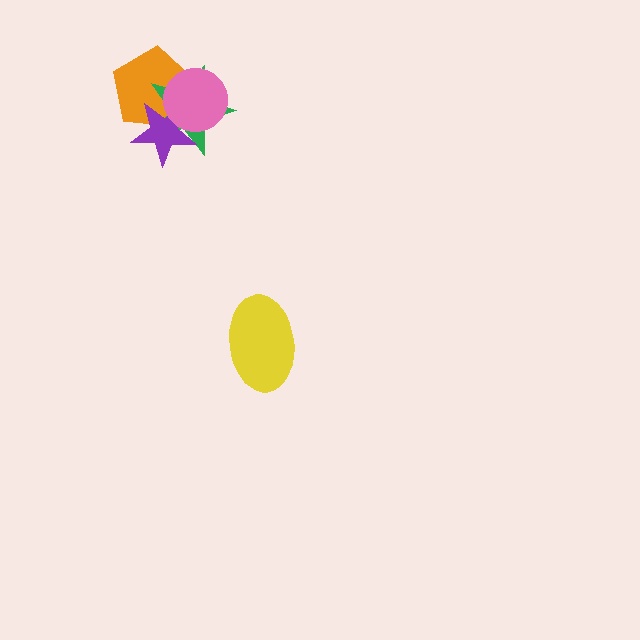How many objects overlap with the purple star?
3 objects overlap with the purple star.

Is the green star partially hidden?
Yes, it is partially covered by another shape.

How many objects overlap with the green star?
3 objects overlap with the green star.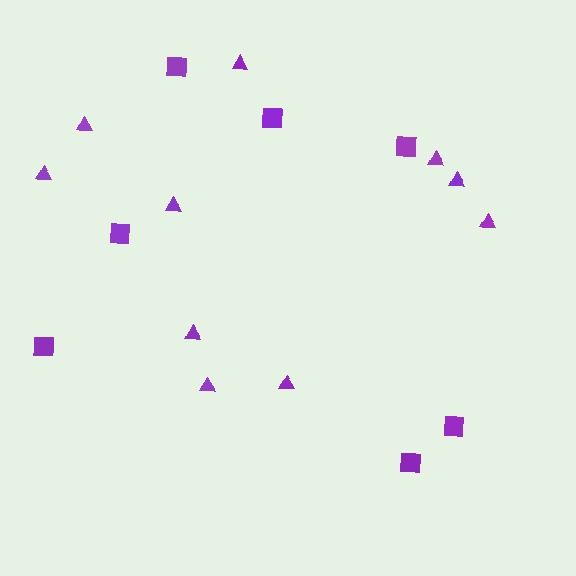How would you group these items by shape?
There are 2 groups: one group of triangles (10) and one group of squares (7).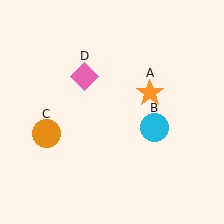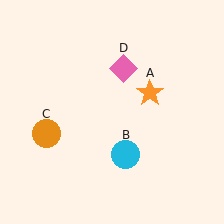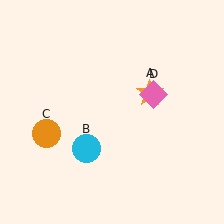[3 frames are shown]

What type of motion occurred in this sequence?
The cyan circle (object B), pink diamond (object D) rotated clockwise around the center of the scene.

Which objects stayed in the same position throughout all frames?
Orange star (object A) and orange circle (object C) remained stationary.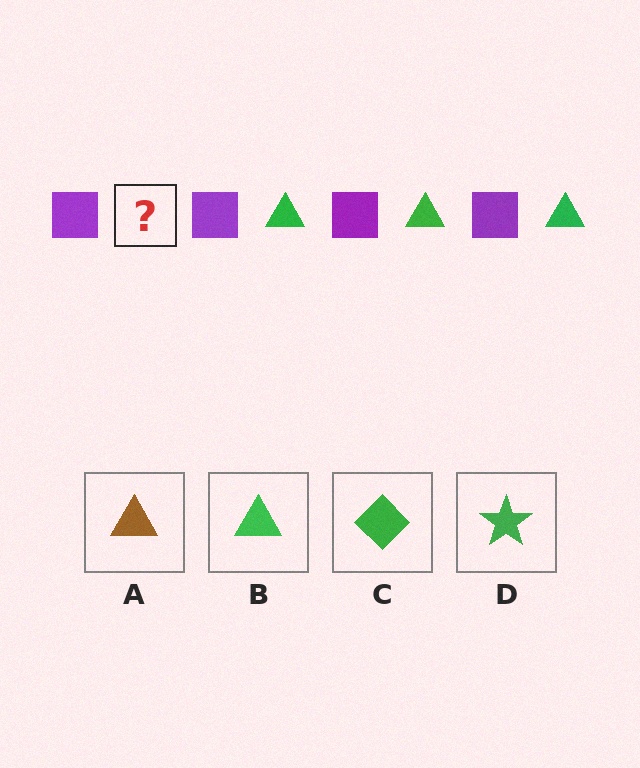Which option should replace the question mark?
Option B.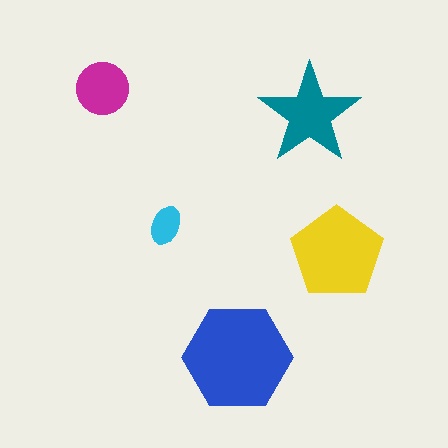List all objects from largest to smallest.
The blue hexagon, the yellow pentagon, the teal star, the magenta circle, the cyan ellipse.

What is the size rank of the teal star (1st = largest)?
3rd.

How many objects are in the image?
There are 5 objects in the image.